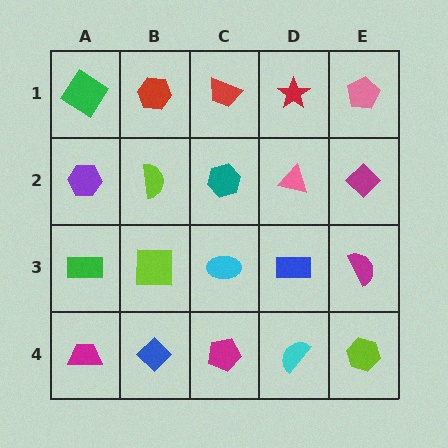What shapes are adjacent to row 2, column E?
A pink pentagon (row 1, column E), a magenta semicircle (row 3, column E), a pink triangle (row 2, column D).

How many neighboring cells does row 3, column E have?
3.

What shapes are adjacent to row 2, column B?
A red hexagon (row 1, column B), a lime square (row 3, column B), a purple hexagon (row 2, column A), a teal hexagon (row 2, column C).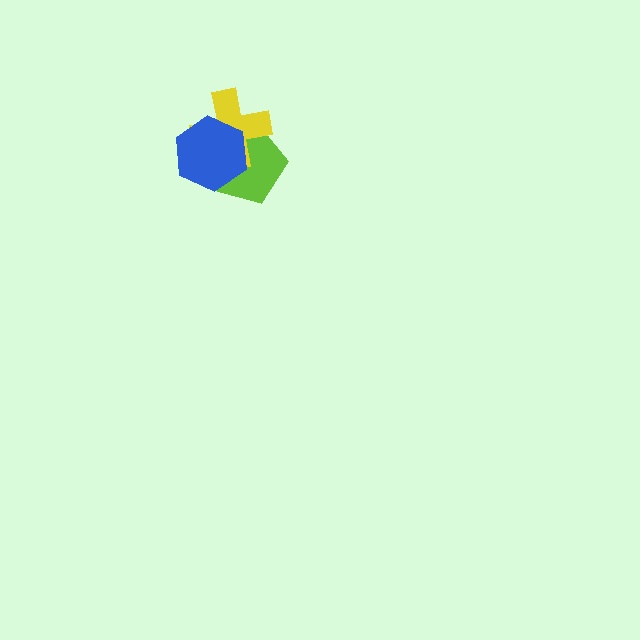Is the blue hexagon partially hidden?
No, no other shape covers it.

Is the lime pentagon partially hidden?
Yes, it is partially covered by another shape.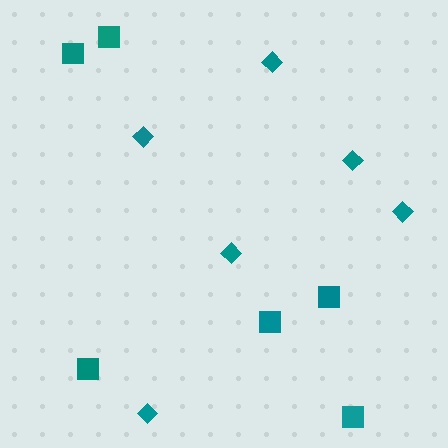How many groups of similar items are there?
There are 2 groups: one group of squares (6) and one group of diamonds (6).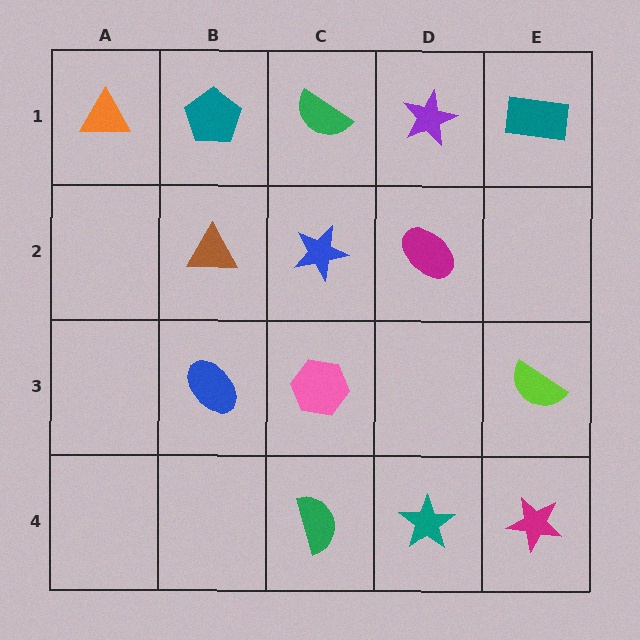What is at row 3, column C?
A pink hexagon.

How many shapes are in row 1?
5 shapes.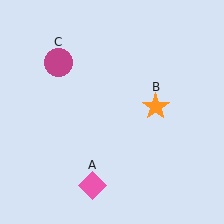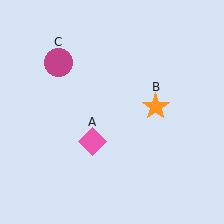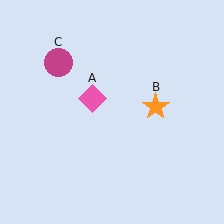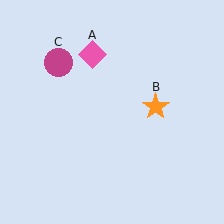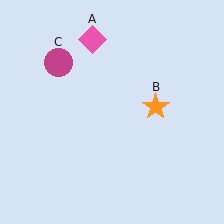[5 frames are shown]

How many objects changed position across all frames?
1 object changed position: pink diamond (object A).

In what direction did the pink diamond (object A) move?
The pink diamond (object A) moved up.